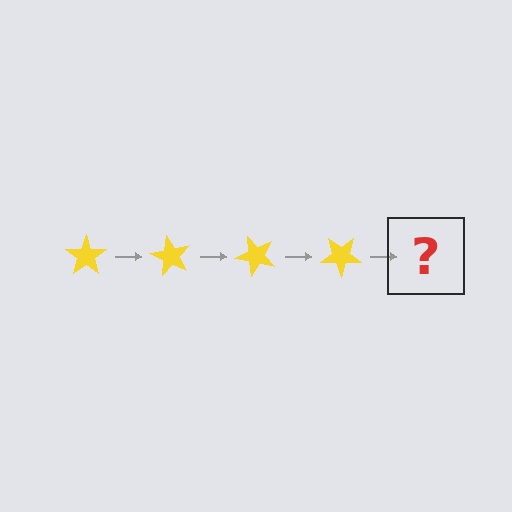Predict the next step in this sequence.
The next step is a yellow star rotated 240 degrees.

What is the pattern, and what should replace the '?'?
The pattern is that the star rotates 60 degrees each step. The '?' should be a yellow star rotated 240 degrees.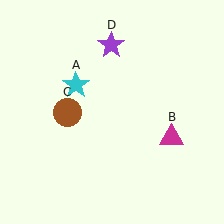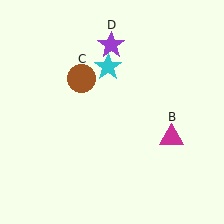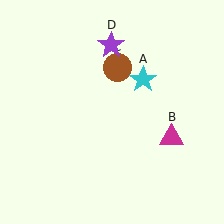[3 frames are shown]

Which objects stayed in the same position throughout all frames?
Magenta triangle (object B) and purple star (object D) remained stationary.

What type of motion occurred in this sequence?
The cyan star (object A), brown circle (object C) rotated clockwise around the center of the scene.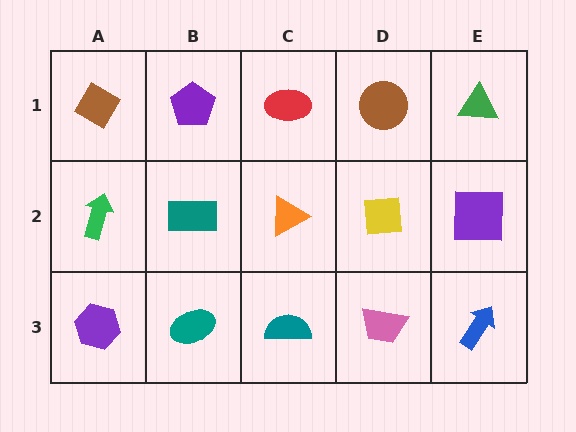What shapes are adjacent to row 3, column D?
A yellow square (row 2, column D), a teal semicircle (row 3, column C), a blue arrow (row 3, column E).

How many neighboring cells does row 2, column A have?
3.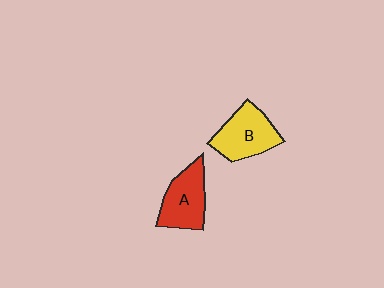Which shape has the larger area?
Shape B (yellow).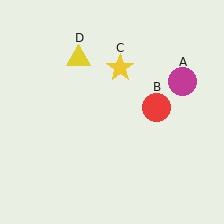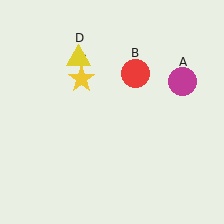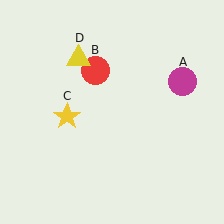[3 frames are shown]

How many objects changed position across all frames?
2 objects changed position: red circle (object B), yellow star (object C).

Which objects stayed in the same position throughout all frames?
Magenta circle (object A) and yellow triangle (object D) remained stationary.